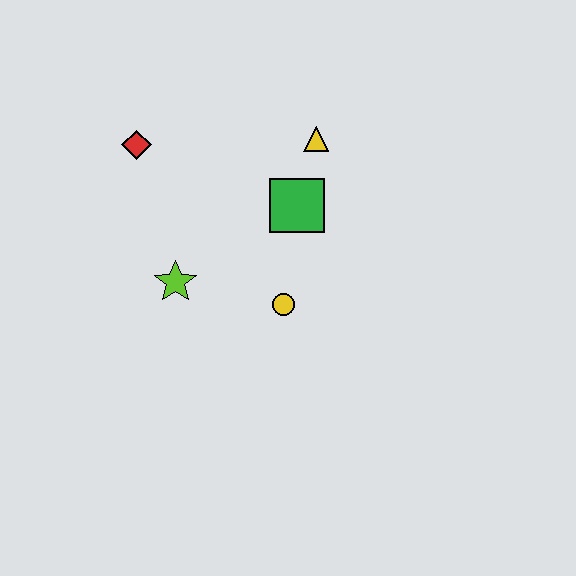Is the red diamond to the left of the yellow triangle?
Yes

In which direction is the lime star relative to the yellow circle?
The lime star is to the left of the yellow circle.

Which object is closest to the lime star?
The yellow circle is closest to the lime star.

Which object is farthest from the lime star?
The yellow triangle is farthest from the lime star.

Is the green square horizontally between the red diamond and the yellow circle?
No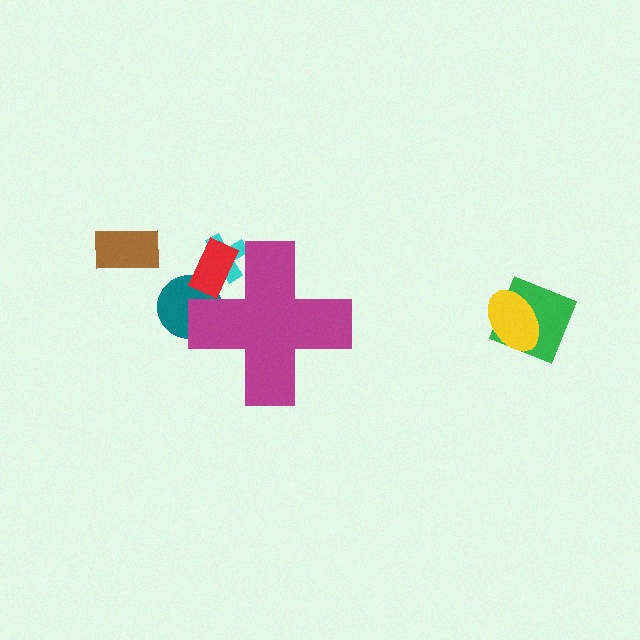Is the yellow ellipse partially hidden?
No, the yellow ellipse is fully visible.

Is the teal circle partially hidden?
Yes, the teal circle is partially hidden behind the magenta cross.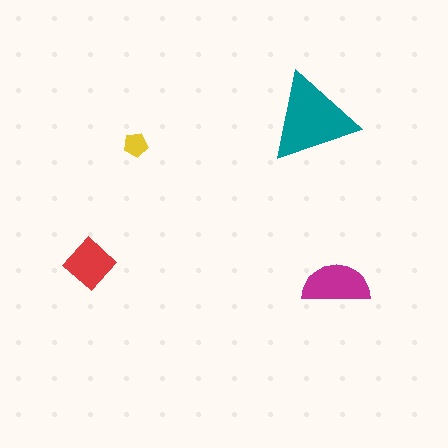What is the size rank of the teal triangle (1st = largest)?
1st.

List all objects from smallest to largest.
The yellow pentagon, the red diamond, the magenta semicircle, the teal triangle.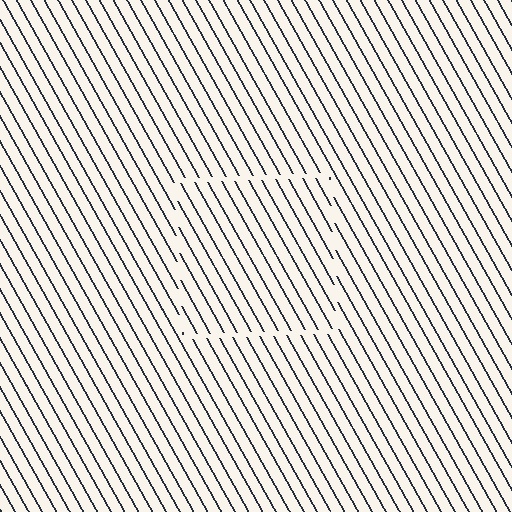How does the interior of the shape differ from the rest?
The interior of the shape contains the same grating, shifted by half a period — the contour is defined by the phase discontinuity where line-ends from the inner and outer gratings abut.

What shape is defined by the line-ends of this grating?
An illusory square. The interior of the shape contains the same grating, shifted by half a period — the contour is defined by the phase discontinuity where line-ends from the inner and outer gratings abut.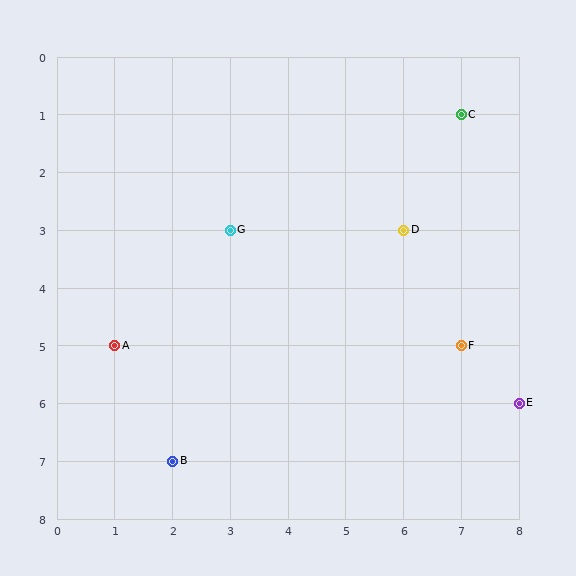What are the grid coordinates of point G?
Point G is at grid coordinates (3, 3).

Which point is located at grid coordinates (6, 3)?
Point D is at (6, 3).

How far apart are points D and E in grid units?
Points D and E are 2 columns and 3 rows apart (about 3.6 grid units diagonally).